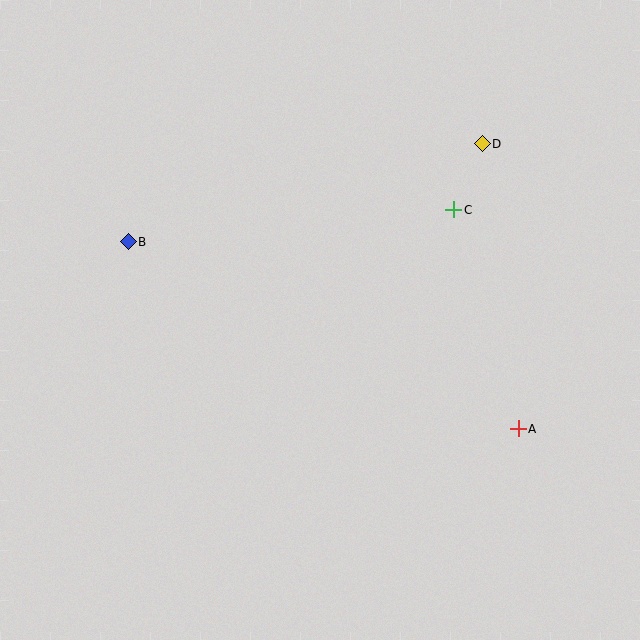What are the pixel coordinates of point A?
Point A is at (518, 429).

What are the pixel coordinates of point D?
Point D is at (482, 144).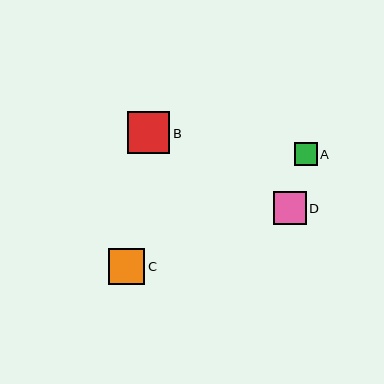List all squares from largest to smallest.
From largest to smallest: B, C, D, A.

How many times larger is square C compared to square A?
Square C is approximately 1.6 times the size of square A.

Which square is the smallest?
Square A is the smallest with a size of approximately 23 pixels.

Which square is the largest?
Square B is the largest with a size of approximately 42 pixels.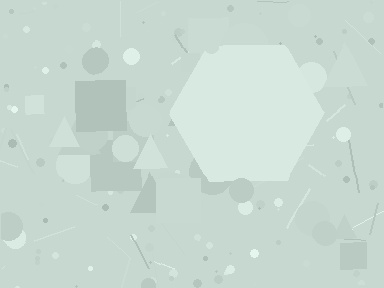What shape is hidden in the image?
A hexagon is hidden in the image.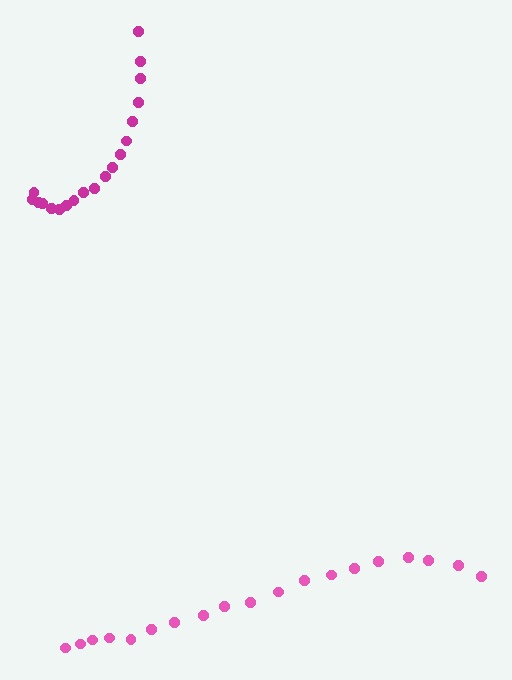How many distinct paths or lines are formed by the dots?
There are 2 distinct paths.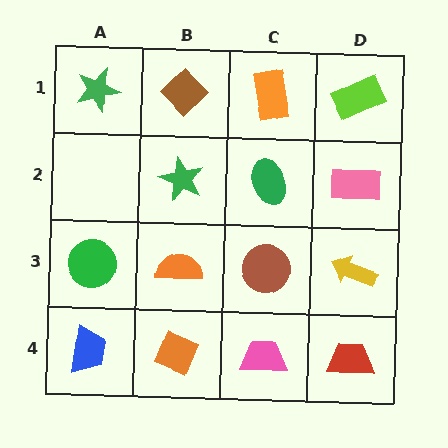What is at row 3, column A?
A green circle.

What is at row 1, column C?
An orange rectangle.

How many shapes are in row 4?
4 shapes.